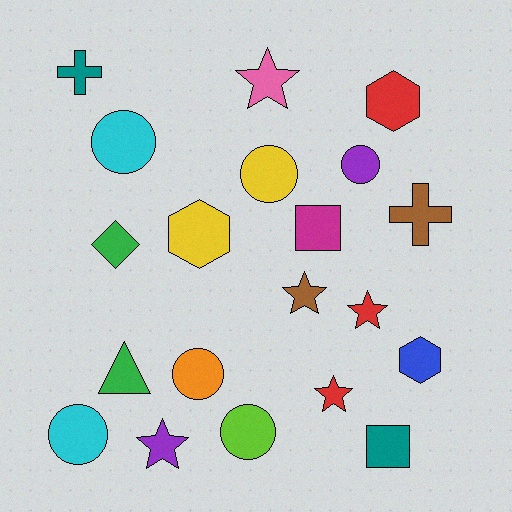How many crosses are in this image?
There are 2 crosses.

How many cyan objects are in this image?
There are 2 cyan objects.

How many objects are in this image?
There are 20 objects.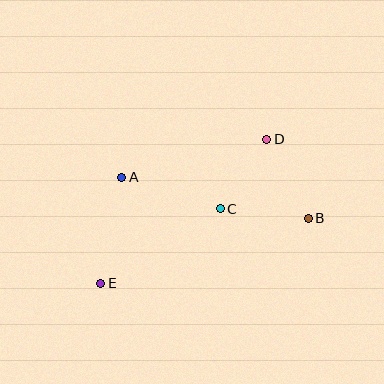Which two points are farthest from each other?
Points D and E are farthest from each other.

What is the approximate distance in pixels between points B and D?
The distance between B and D is approximately 89 pixels.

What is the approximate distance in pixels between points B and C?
The distance between B and C is approximately 89 pixels.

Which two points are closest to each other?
Points C and D are closest to each other.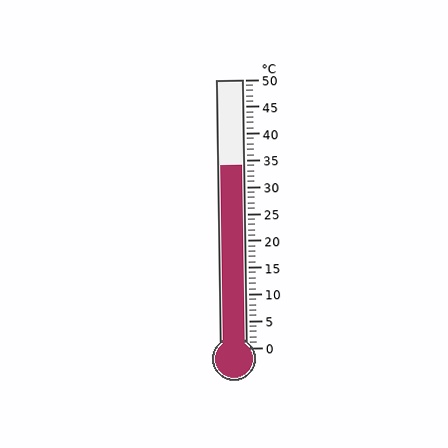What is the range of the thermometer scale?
The thermometer scale ranges from 0°C to 50°C.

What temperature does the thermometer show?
The thermometer shows approximately 34°C.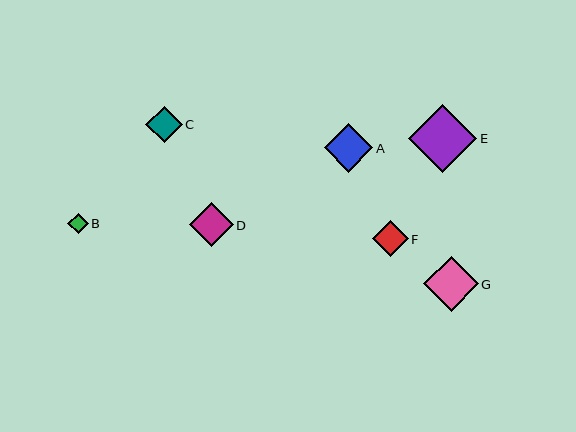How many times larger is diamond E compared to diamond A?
Diamond E is approximately 1.4 times the size of diamond A.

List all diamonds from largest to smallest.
From largest to smallest: E, G, A, D, C, F, B.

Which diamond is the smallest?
Diamond B is the smallest with a size of approximately 20 pixels.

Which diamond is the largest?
Diamond E is the largest with a size of approximately 68 pixels.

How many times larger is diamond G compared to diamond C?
Diamond G is approximately 1.5 times the size of diamond C.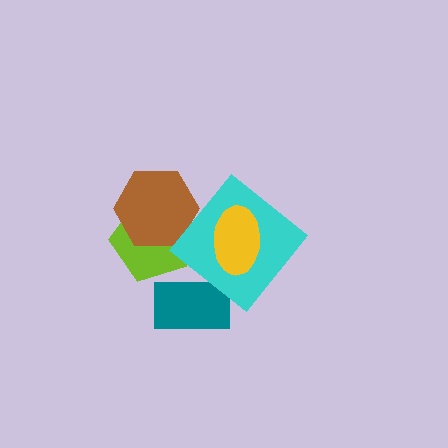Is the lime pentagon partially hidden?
Yes, it is partially covered by another shape.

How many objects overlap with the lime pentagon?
1 object overlaps with the lime pentagon.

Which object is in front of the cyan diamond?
The yellow ellipse is in front of the cyan diamond.